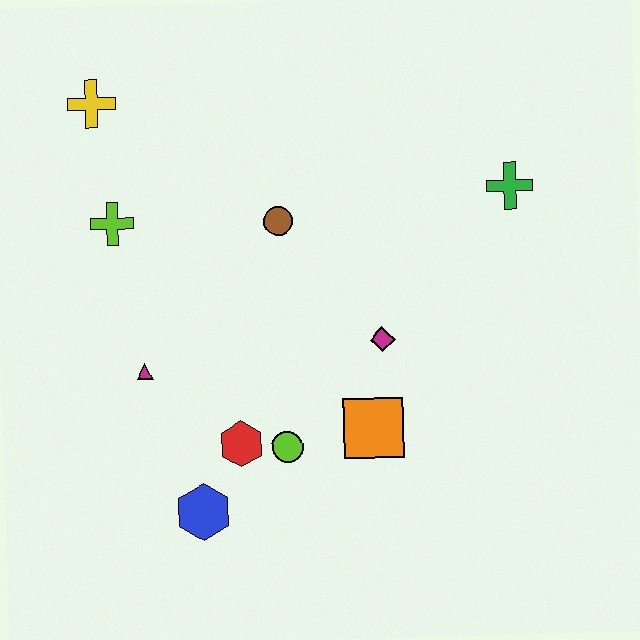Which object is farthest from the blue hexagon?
The green cross is farthest from the blue hexagon.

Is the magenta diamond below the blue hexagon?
No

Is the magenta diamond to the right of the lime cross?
Yes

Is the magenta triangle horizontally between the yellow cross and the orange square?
Yes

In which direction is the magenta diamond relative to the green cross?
The magenta diamond is below the green cross.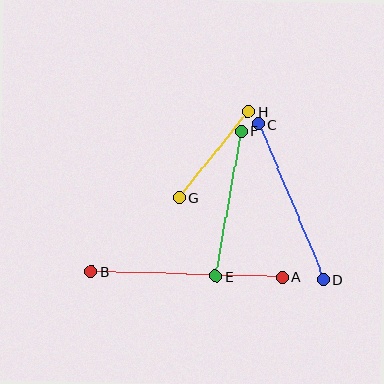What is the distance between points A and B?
The distance is approximately 191 pixels.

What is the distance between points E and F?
The distance is approximately 147 pixels.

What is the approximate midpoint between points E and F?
The midpoint is at approximately (229, 204) pixels.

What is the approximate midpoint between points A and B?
The midpoint is at approximately (187, 274) pixels.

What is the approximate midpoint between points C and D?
The midpoint is at approximately (291, 202) pixels.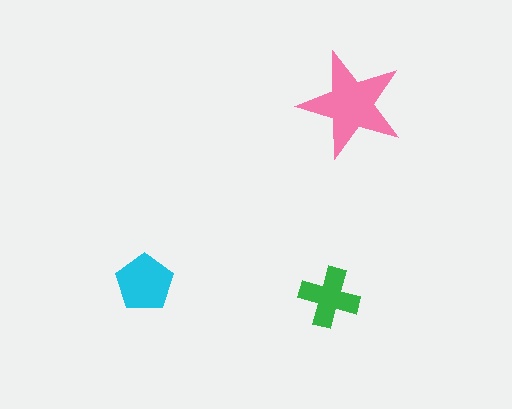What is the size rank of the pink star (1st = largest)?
1st.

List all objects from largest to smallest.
The pink star, the cyan pentagon, the green cross.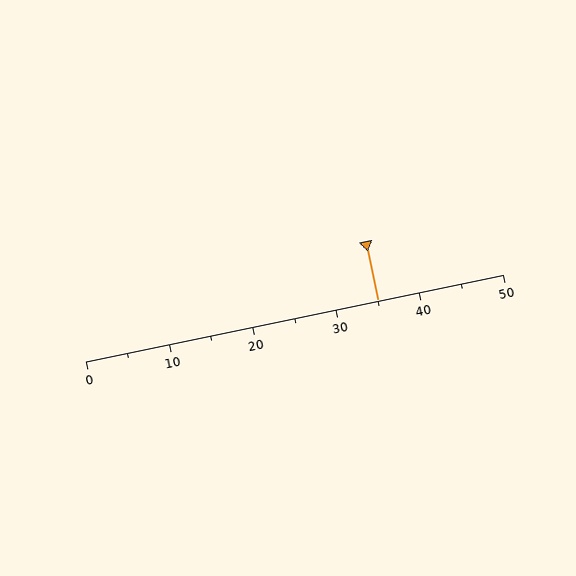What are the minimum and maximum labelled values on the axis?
The axis runs from 0 to 50.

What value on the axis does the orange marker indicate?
The marker indicates approximately 35.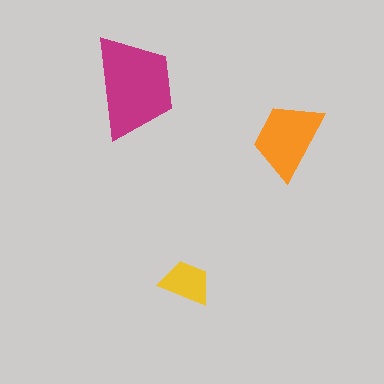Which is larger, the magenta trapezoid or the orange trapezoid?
The magenta one.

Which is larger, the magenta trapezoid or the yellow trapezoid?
The magenta one.